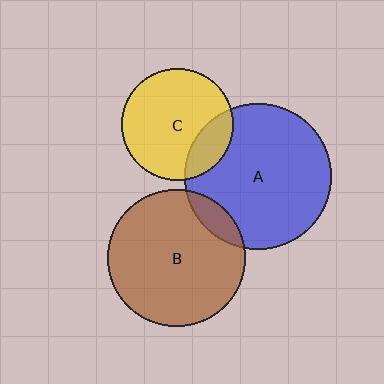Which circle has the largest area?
Circle A (blue).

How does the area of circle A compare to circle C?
Approximately 1.7 times.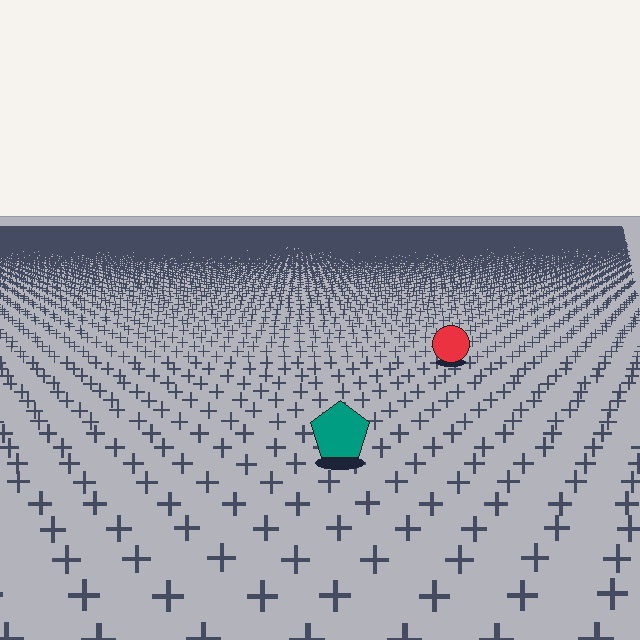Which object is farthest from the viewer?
The red circle is farthest from the viewer. It appears smaller and the ground texture around it is denser.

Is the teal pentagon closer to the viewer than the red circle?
Yes. The teal pentagon is closer — you can tell from the texture gradient: the ground texture is coarser near it.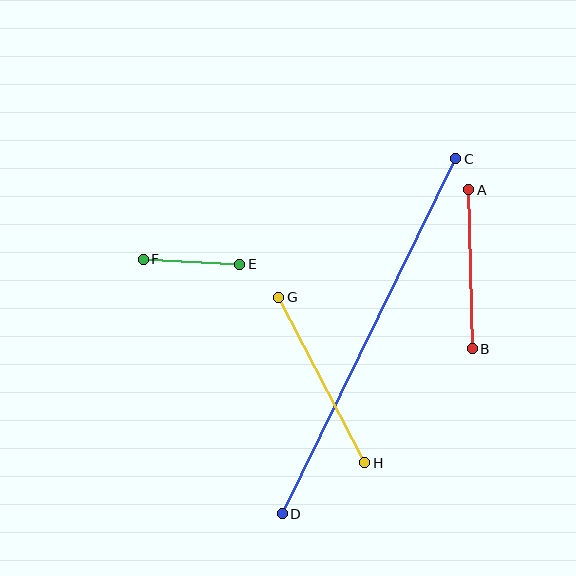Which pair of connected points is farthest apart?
Points C and D are farthest apart.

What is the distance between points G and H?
The distance is approximately 187 pixels.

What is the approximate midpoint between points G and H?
The midpoint is at approximately (322, 380) pixels.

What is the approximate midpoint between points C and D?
The midpoint is at approximately (369, 336) pixels.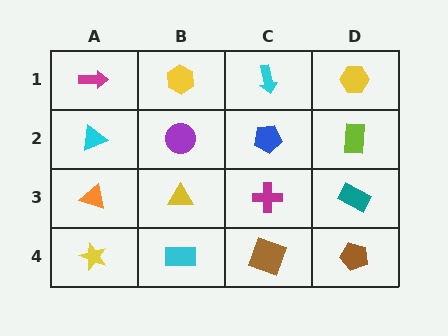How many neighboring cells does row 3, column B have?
4.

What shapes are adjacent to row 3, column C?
A blue pentagon (row 2, column C), a brown square (row 4, column C), a yellow triangle (row 3, column B), a teal rectangle (row 3, column D).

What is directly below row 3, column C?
A brown square.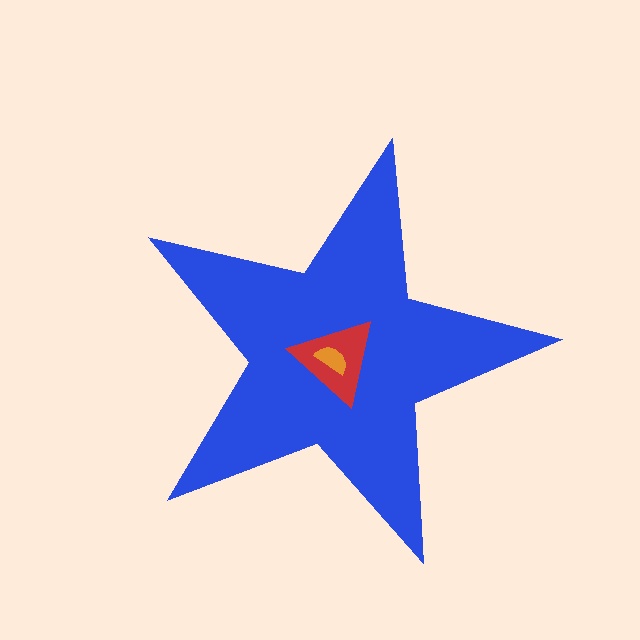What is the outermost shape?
The blue star.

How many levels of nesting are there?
3.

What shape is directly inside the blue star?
The red triangle.